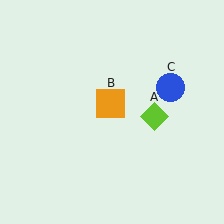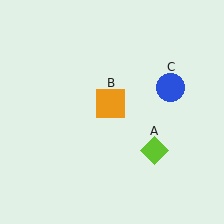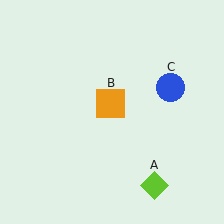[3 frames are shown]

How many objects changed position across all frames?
1 object changed position: lime diamond (object A).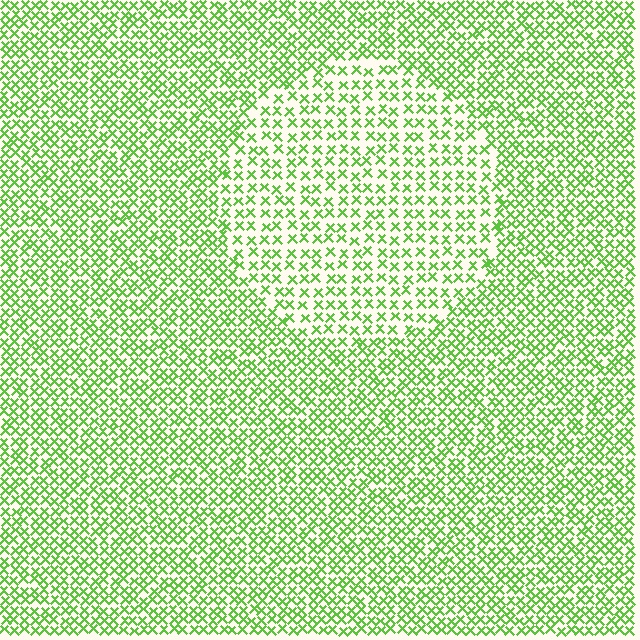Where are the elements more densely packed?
The elements are more densely packed outside the circle boundary.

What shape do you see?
I see a circle.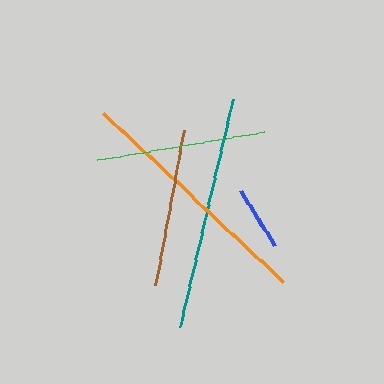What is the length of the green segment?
The green segment is approximately 169 pixels long.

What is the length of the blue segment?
The blue segment is approximately 64 pixels long.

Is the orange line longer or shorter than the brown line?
The orange line is longer than the brown line.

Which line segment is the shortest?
The blue line is the shortest at approximately 64 pixels.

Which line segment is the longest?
The orange line is the longest at approximately 247 pixels.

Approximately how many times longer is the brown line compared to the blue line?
The brown line is approximately 2.5 times the length of the blue line.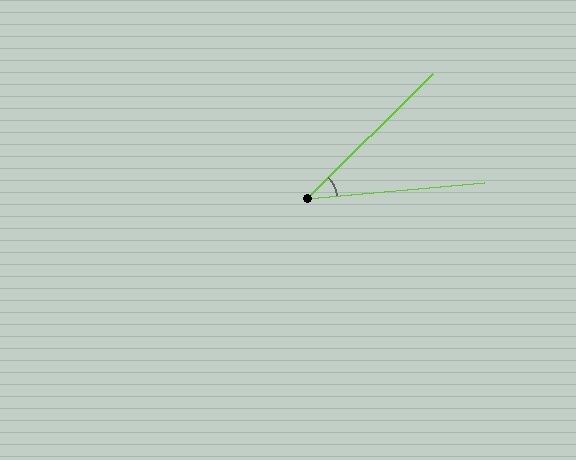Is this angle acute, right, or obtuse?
It is acute.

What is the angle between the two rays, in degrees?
Approximately 39 degrees.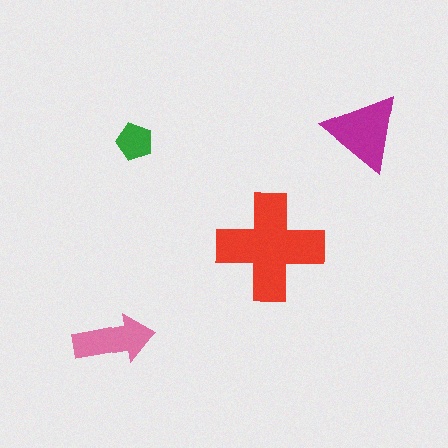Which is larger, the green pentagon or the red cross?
The red cross.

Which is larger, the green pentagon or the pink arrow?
The pink arrow.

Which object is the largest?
The red cross.